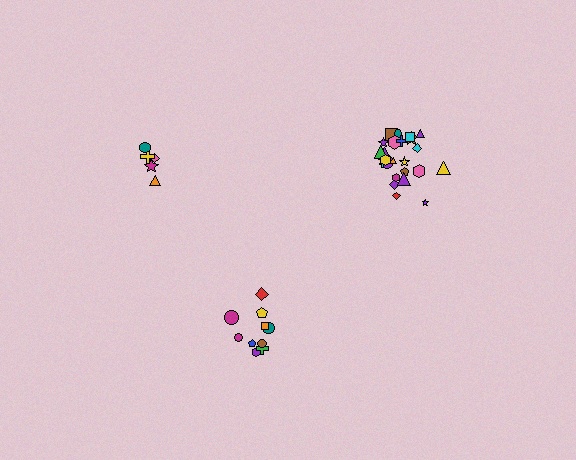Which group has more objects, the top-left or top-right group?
The top-right group.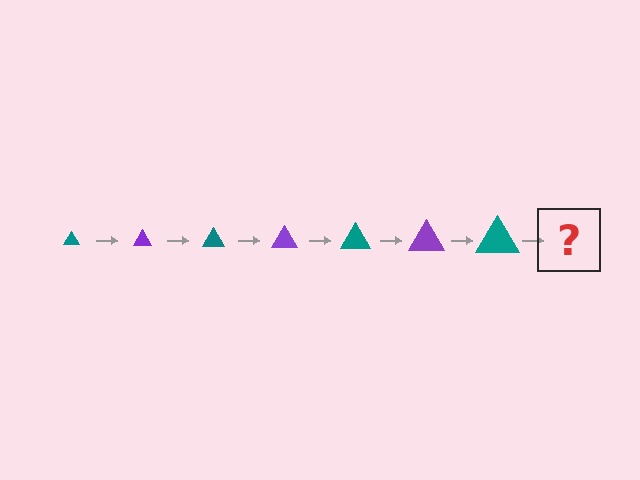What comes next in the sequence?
The next element should be a purple triangle, larger than the previous one.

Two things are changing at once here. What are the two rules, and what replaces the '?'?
The two rules are that the triangle grows larger each step and the color cycles through teal and purple. The '?' should be a purple triangle, larger than the previous one.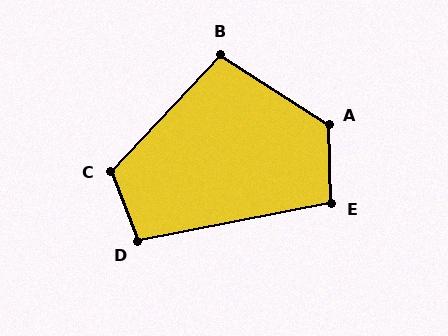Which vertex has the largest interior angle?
A, at approximately 125 degrees.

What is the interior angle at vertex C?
Approximately 116 degrees (obtuse).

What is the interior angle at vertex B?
Approximately 100 degrees (obtuse).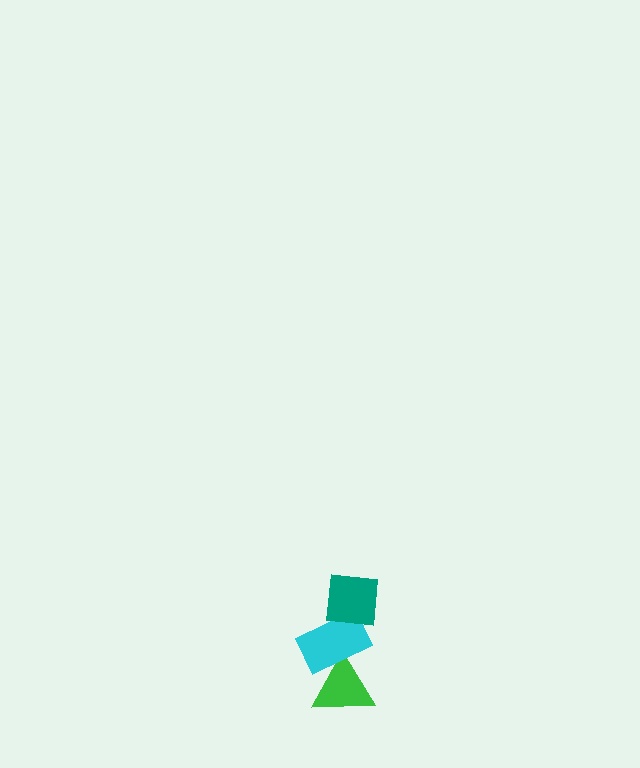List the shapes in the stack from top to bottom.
From top to bottom: the teal square, the cyan rectangle, the green triangle.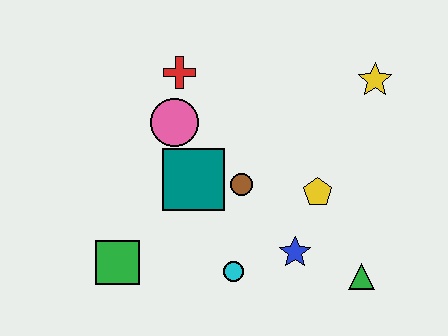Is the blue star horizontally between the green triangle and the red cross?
Yes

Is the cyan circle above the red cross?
No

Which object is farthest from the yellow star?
The green square is farthest from the yellow star.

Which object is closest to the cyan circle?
The blue star is closest to the cyan circle.